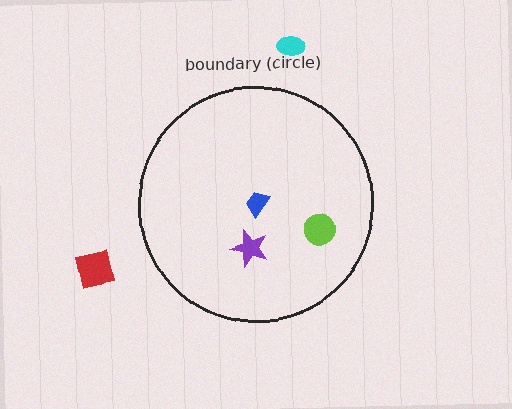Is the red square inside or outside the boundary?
Outside.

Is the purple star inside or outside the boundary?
Inside.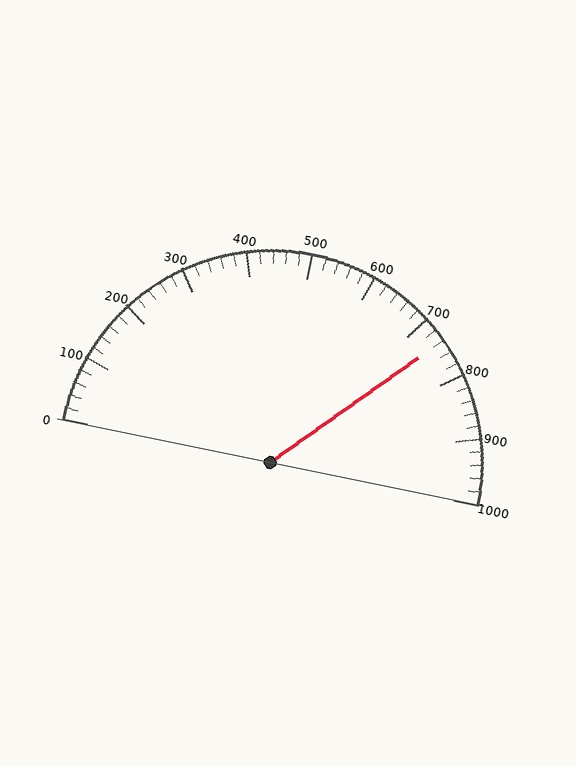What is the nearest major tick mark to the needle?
The nearest major tick mark is 700.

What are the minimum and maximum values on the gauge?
The gauge ranges from 0 to 1000.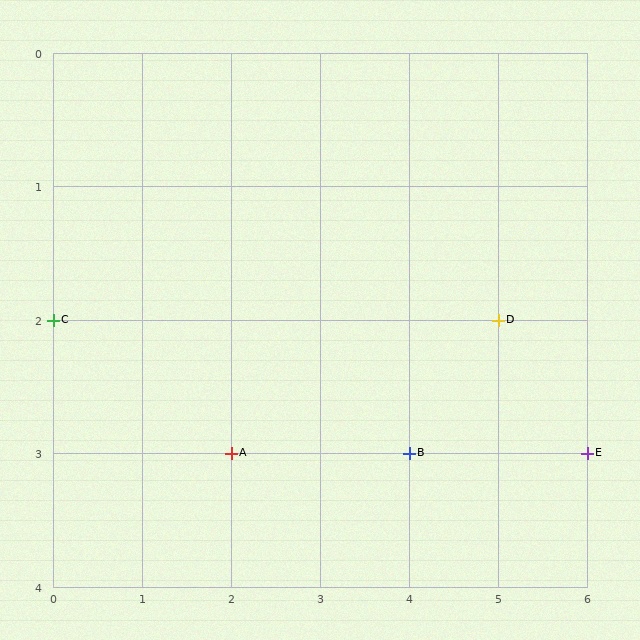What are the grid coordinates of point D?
Point D is at grid coordinates (5, 2).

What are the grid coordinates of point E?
Point E is at grid coordinates (6, 3).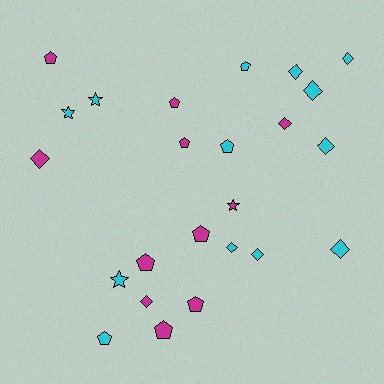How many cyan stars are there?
There are 3 cyan stars.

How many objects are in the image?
There are 24 objects.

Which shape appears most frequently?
Pentagon, with 10 objects.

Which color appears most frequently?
Cyan, with 13 objects.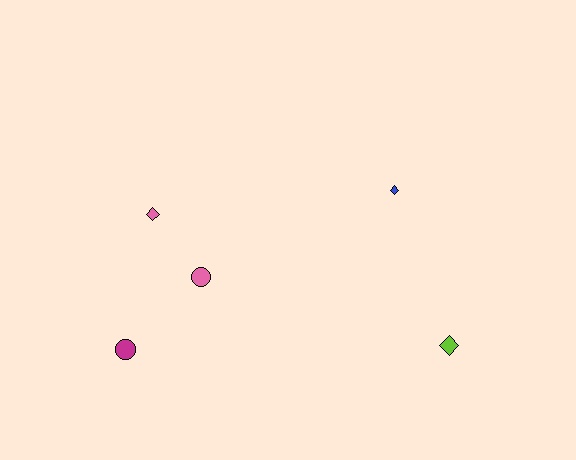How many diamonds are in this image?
There are 3 diamonds.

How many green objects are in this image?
There are no green objects.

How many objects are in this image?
There are 5 objects.